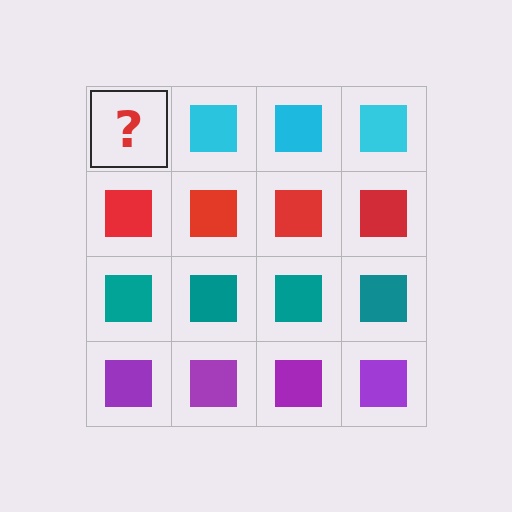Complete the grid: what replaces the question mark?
The question mark should be replaced with a cyan square.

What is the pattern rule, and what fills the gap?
The rule is that each row has a consistent color. The gap should be filled with a cyan square.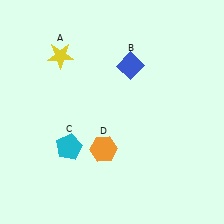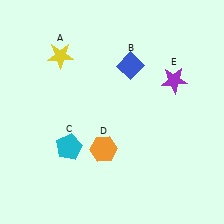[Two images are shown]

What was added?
A purple star (E) was added in Image 2.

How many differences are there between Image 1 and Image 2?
There is 1 difference between the two images.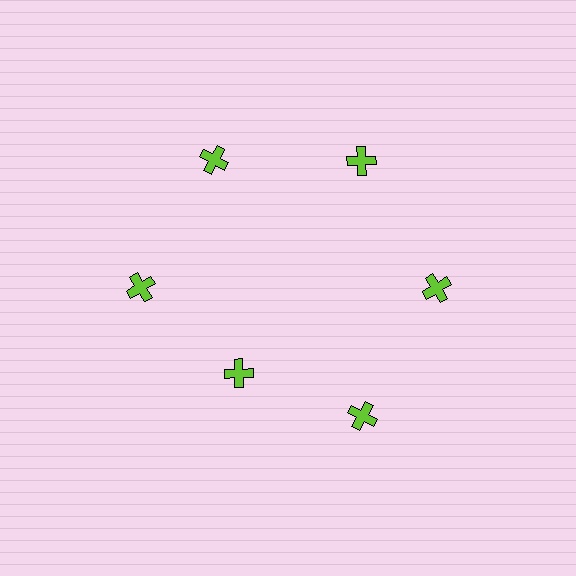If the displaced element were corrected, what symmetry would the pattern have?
It would have 6-fold rotational symmetry — the pattern would map onto itself every 60 degrees.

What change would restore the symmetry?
The symmetry would be restored by moving it outward, back onto the ring so that all 6 crosses sit at equal angles and equal distance from the center.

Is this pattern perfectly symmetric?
No. The 6 lime crosses are arranged in a ring, but one element near the 7 o'clock position is pulled inward toward the center, breaking the 6-fold rotational symmetry.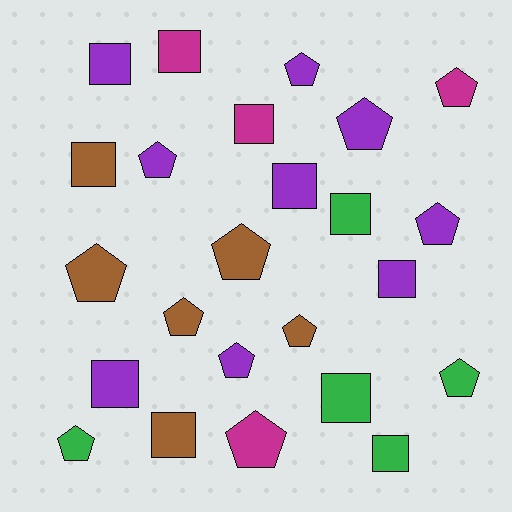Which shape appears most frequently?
Pentagon, with 13 objects.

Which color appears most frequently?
Purple, with 9 objects.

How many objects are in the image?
There are 24 objects.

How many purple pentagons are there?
There are 5 purple pentagons.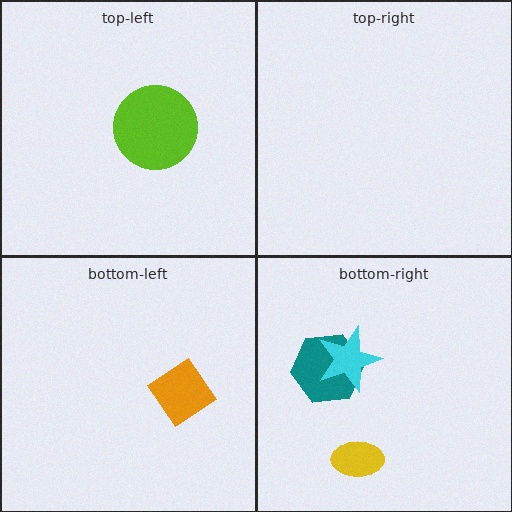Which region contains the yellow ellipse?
The bottom-right region.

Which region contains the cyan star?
The bottom-right region.